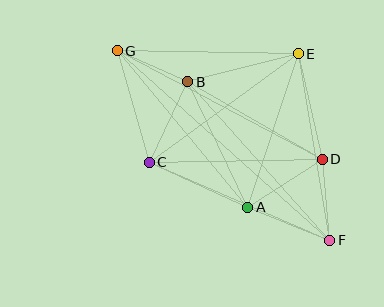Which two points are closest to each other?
Points B and G are closest to each other.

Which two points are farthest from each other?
Points F and G are farthest from each other.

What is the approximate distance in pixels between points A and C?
The distance between A and C is approximately 108 pixels.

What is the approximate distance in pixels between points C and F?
The distance between C and F is approximately 197 pixels.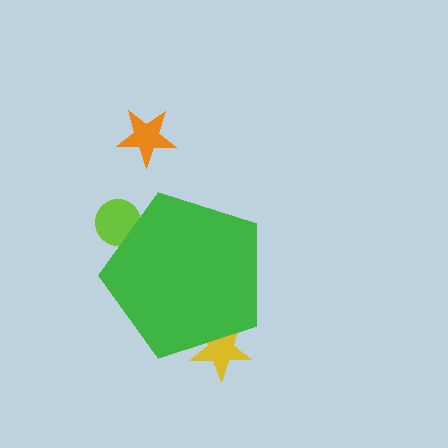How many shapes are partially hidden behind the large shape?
2 shapes are partially hidden.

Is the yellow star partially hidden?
Yes, the yellow star is partially hidden behind the green pentagon.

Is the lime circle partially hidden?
Yes, the lime circle is partially hidden behind the green pentagon.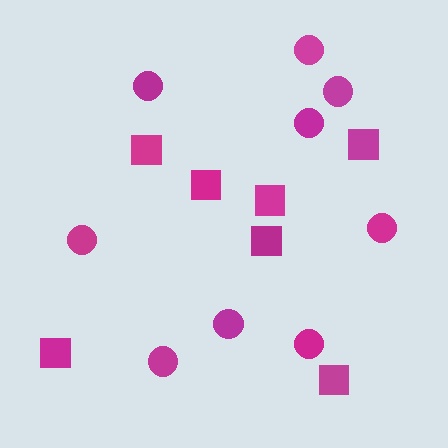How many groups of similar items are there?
There are 2 groups: one group of squares (7) and one group of circles (9).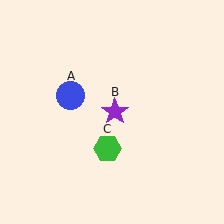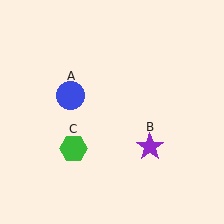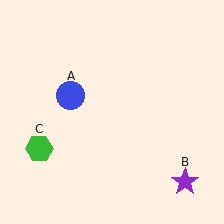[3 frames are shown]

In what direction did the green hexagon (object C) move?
The green hexagon (object C) moved left.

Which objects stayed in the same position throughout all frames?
Blue circle (object A) remained stationary.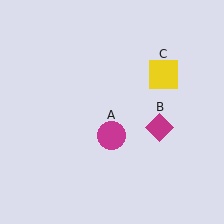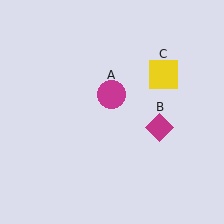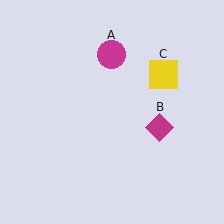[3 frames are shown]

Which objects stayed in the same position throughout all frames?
Magenta diamond (object B) and yellow square (object C) remained stationary.